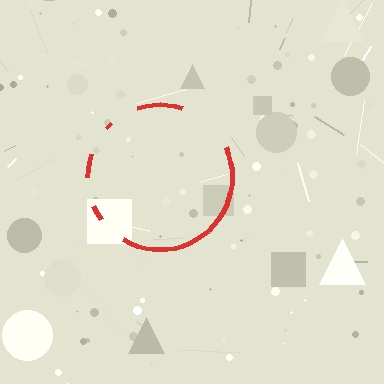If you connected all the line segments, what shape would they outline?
They would outline a circle.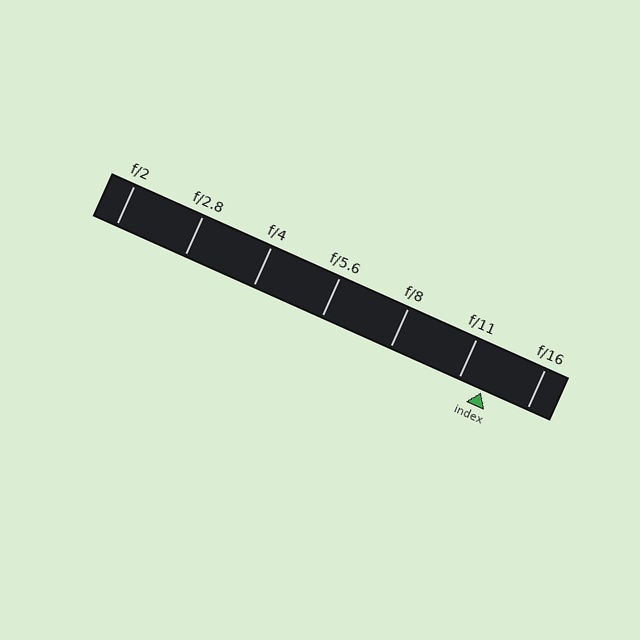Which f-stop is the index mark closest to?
The index mark is closest to f/11.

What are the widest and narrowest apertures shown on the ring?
The widest aperture shown is f/2 and the narrowest is f/16.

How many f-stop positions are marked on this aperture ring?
There are 7 f-stop positions marked.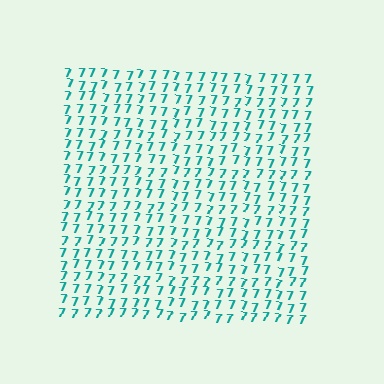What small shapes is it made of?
It is made of small digit 7's.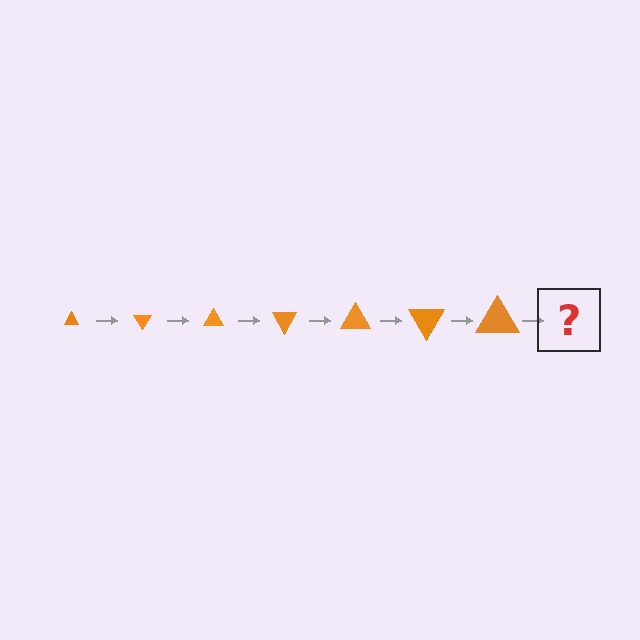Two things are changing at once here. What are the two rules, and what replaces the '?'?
The two rules are that the triangle grows larger each step and it rotates 60 degrees each step. The '?' should be a triangle, larger than the previous one and rotated 420 degrees from the start.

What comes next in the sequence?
The next element should be a triangle, larger than the previous one and rotated 420 degrees from the start.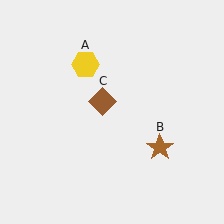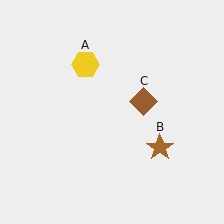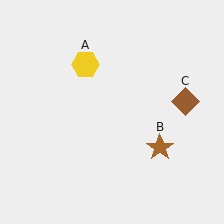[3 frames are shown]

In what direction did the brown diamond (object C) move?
The brown diamond (object C) moved right.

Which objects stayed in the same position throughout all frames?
Yellow hexagon (object A) and brown star (object B) remained stationary.